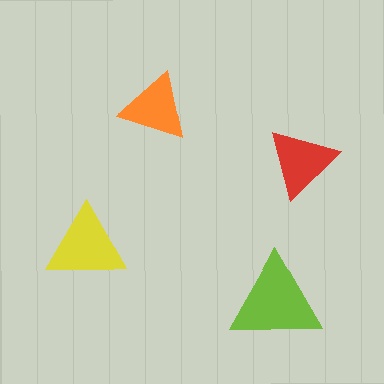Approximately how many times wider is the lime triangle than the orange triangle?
About 1.5 times wider.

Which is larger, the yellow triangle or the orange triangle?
The yellow one.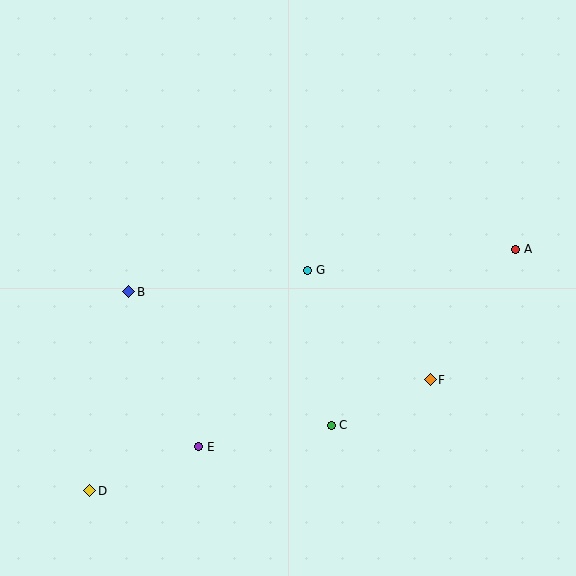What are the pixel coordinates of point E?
Point E is at (199, 447).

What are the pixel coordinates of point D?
Point D is at (90, 491).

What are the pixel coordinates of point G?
Point G is at (308, 270).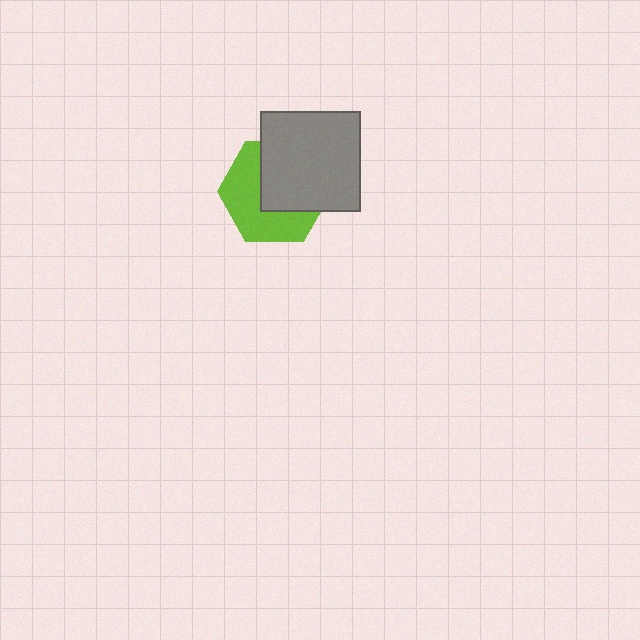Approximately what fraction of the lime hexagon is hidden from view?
Roughly 49% of the lime hexagon is hidden behind the gray square.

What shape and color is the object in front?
The object in front is a gray square.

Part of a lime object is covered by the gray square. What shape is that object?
It is a hexagon.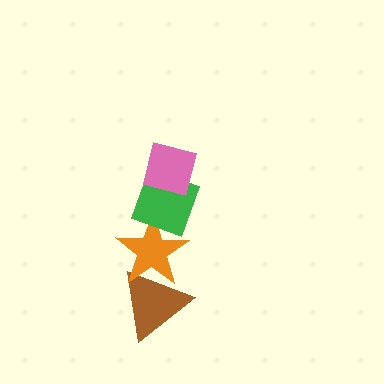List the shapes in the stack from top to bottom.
From top to bottom: the pink square, the green diamond, the orange star, the brown triangle.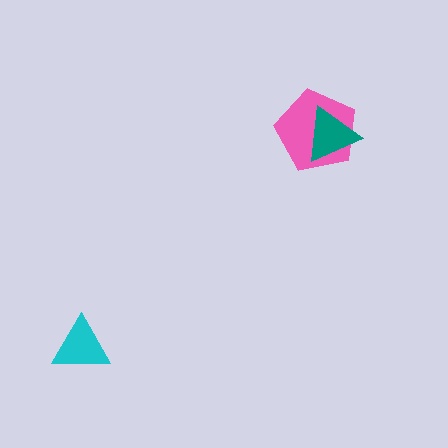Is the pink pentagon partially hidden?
Yes, it is partially covered by another shape.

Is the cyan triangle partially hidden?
No, no other shape covers it.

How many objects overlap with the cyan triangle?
0 objects overlap with the cyan triangle.